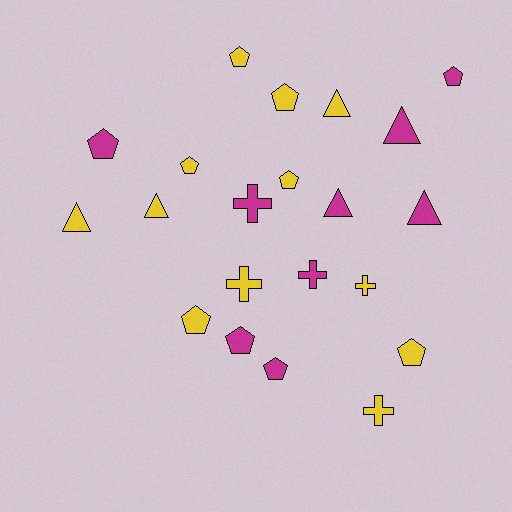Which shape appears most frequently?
Pentagon, with 10 objects.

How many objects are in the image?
There are 21 objects.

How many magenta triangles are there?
There are 3 magenta triangles.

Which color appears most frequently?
Yellow, with 12 objects.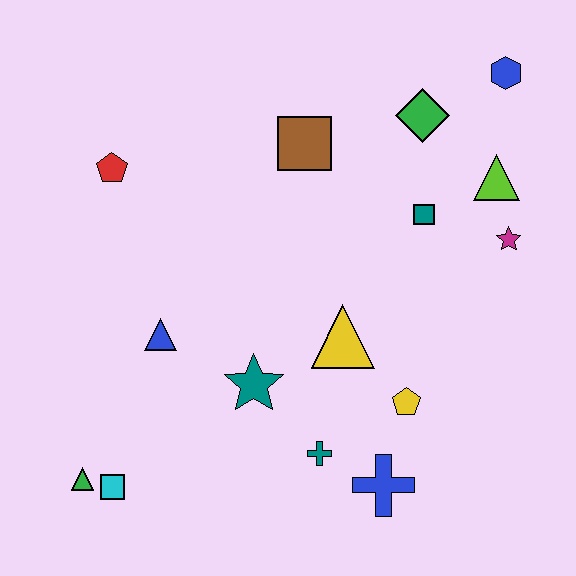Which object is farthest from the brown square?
The green triangle is farthest from the brown square.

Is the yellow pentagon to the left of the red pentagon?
No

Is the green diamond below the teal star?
No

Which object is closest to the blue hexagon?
The green diamond is closest to the blue hexagon.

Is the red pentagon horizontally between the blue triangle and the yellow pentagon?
No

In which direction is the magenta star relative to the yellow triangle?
The magenta star is to the right of the yellow triangle.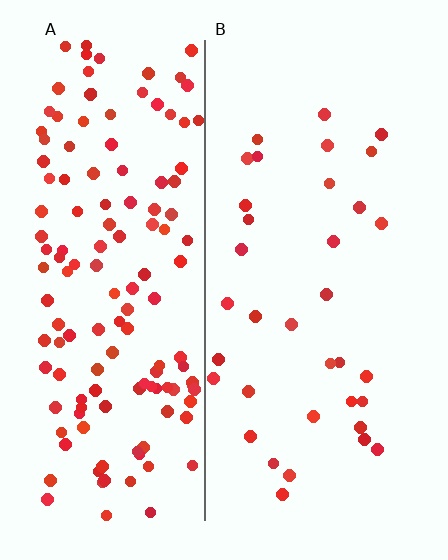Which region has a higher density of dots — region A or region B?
A (the left).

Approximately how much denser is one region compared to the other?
Approximately 4.1× — region A over region B.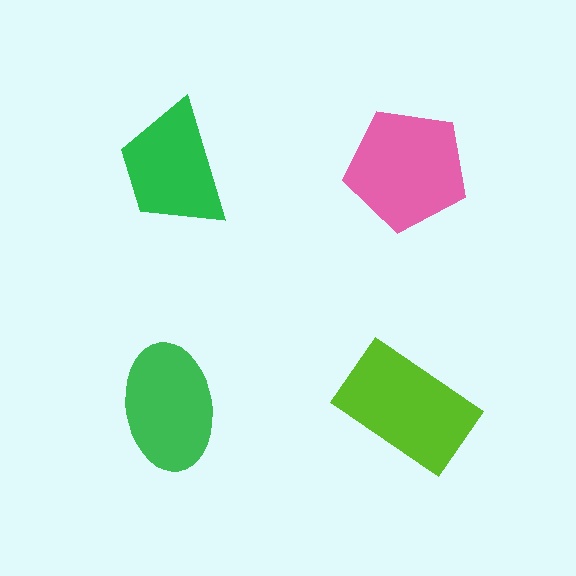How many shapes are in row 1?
2 shapes.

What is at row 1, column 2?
A pink pentagon.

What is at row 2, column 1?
A green ellipse.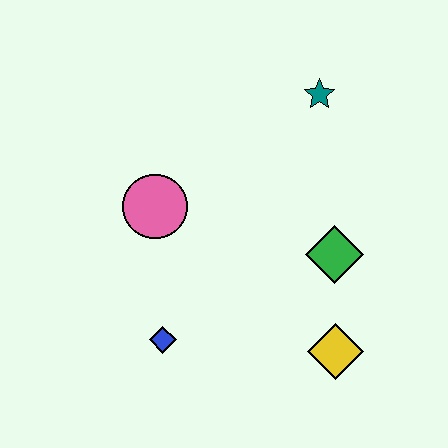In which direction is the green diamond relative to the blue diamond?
The green diamond is to the right of the blue diamond.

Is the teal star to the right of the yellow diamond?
No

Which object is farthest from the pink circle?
The yellow diamond is farthest from the pink circle.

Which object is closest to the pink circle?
The blue diamond is closest to the pink circle.